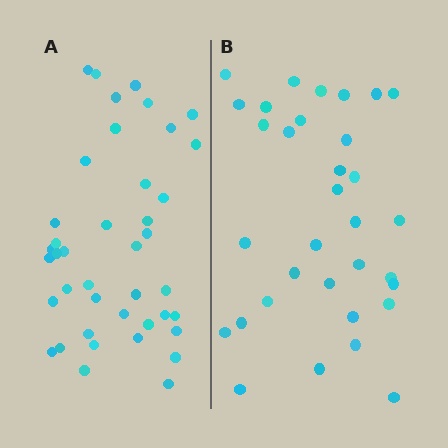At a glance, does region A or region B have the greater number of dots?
Region A (the left region) has more dots.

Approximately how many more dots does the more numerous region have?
Region A has roughly 8 or so more dots than region B.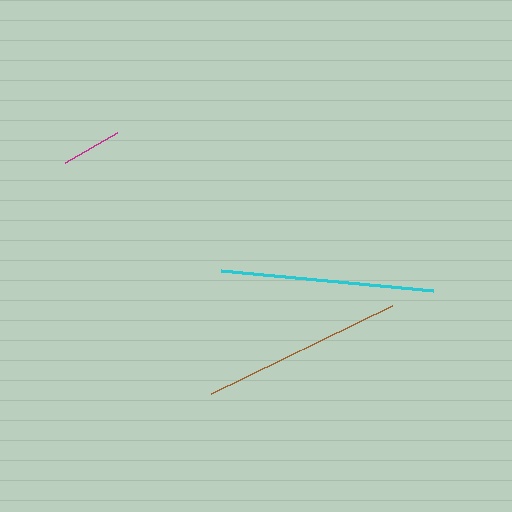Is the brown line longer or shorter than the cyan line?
The cyan line is longer than the brown line.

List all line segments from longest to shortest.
From longest to shortest: cyan, brown, magenta.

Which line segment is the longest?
The cyan line is the longest at approximately 214 pixels.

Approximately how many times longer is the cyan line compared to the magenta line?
The cyan line is approximately 3.5 times the length of the magenta line.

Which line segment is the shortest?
The magenta line is the shortest at approximately 61 pixels.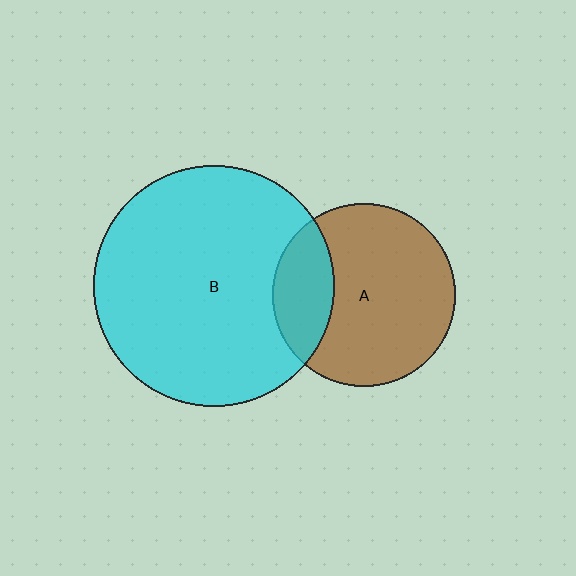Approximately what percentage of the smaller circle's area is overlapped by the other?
Approximately 25%.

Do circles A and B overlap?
Yes.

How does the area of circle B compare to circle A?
Approximately 1.7 times.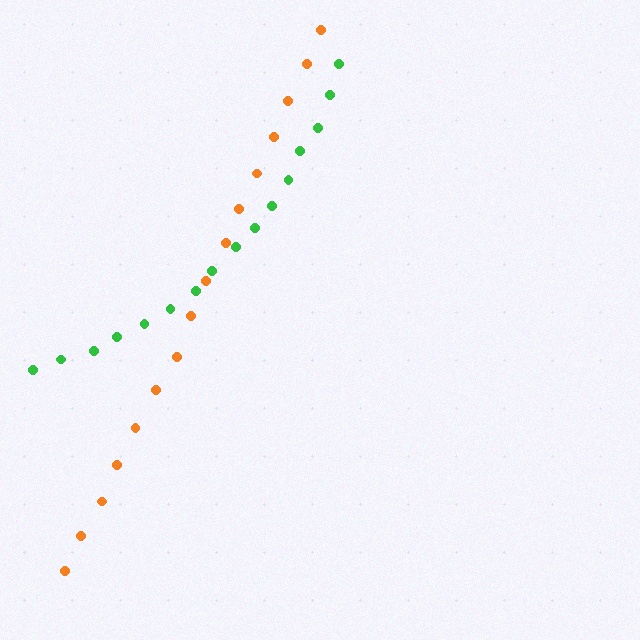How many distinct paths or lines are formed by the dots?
There are 2 distinct paths.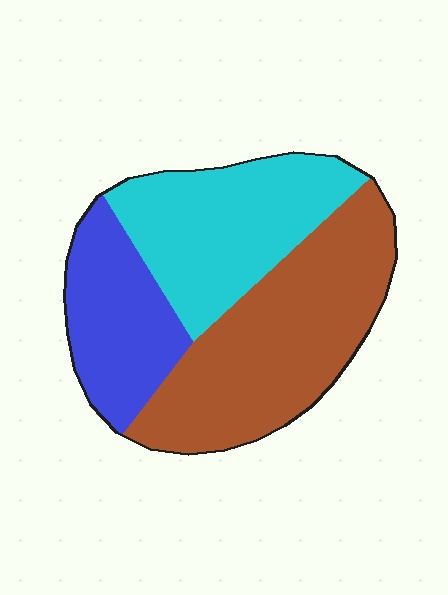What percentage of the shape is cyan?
Cyan takes up between a sixth and a third of the shape.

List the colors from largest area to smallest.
From largest to smallest: brown, cyan, blue.